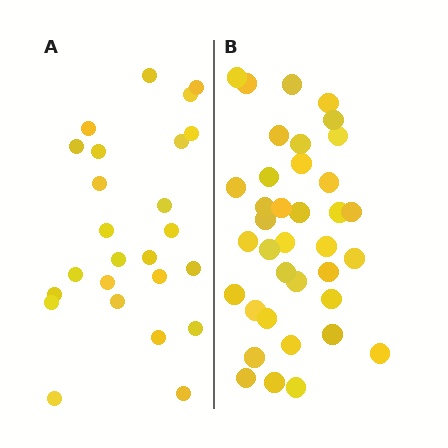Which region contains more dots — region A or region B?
Region B (the right region) has more dots.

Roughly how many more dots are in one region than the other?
Region B has roughly 12 or so more dots than region A.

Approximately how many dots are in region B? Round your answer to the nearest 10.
About 40 dots. (The exact count is 37, which rounds to 40.)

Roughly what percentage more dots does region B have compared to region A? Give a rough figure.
About 50% more.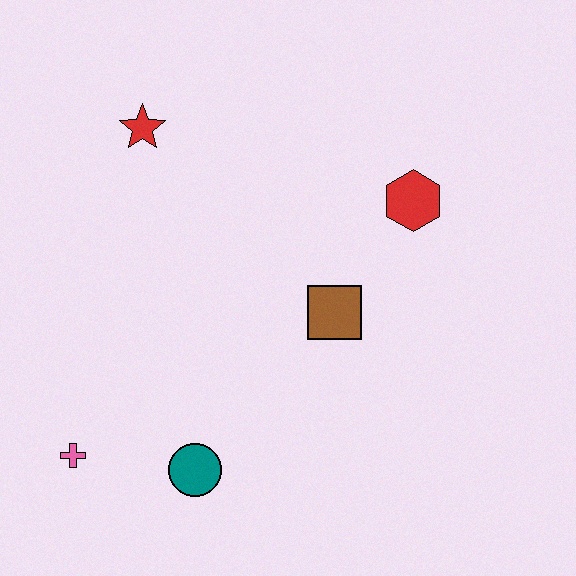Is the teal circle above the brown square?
No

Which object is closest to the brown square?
The red hexagon is closest to the brown square.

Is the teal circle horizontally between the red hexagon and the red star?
Yes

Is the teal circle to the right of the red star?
Yes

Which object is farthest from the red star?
The teal circle is farthest from the red star.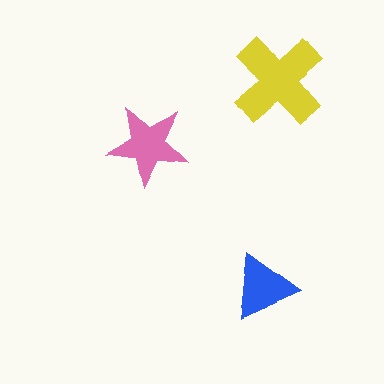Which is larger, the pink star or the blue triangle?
The pink star.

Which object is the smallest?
The blue triangle.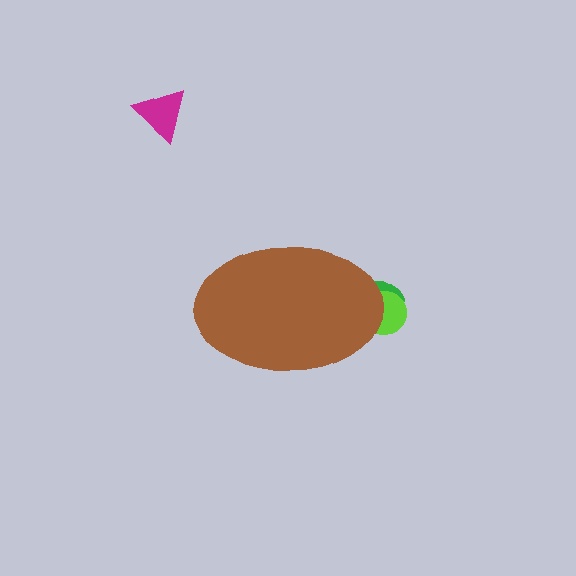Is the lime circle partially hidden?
Yes, the lime circle is partially hidden behind the brown ellipse.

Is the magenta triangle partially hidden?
No, the magenta triangle is fully visible.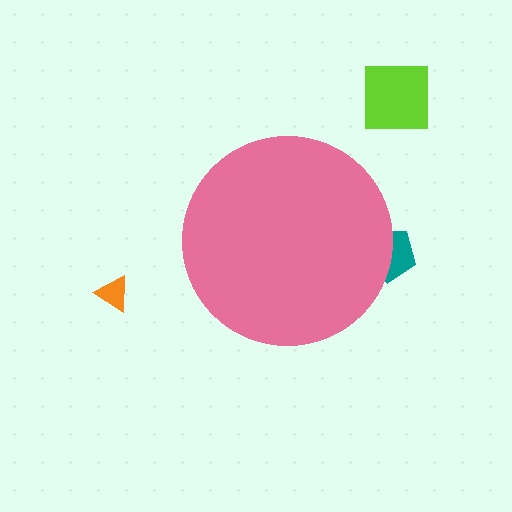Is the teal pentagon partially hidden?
Yes, the teal pentagon is partially hidden behind the pink circle.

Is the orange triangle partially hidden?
No, the orange triangle is fully visible.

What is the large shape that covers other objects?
A pink circle.